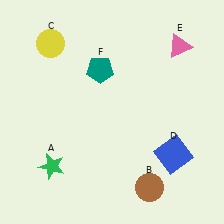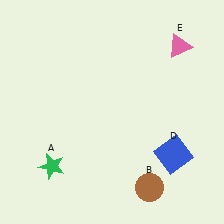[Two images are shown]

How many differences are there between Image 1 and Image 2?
There are 2 differences between the two images.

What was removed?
The teal pentagon (F), the yellow circle (C) were removed in Image 2.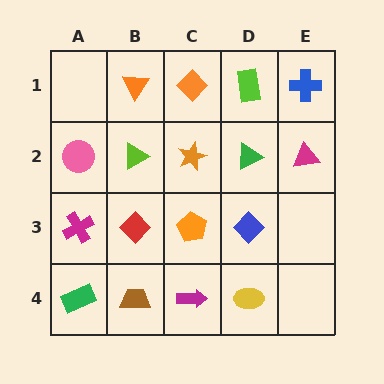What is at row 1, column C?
An orange diamond.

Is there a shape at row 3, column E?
No, that cell is empty.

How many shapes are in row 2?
5 shapes.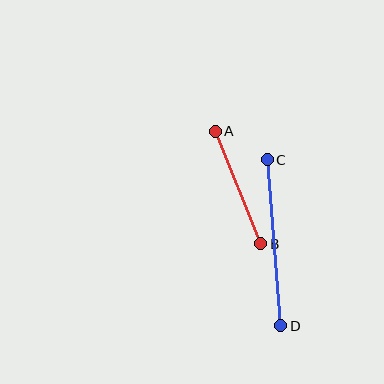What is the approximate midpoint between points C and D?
The midpoint is at approximately (274, 243) pixels.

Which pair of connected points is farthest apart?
Points C and D are farthest apart.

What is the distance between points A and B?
The distance is approximately 121 pixels.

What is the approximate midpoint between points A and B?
The midpoint is at approximately (238, 188) pixels.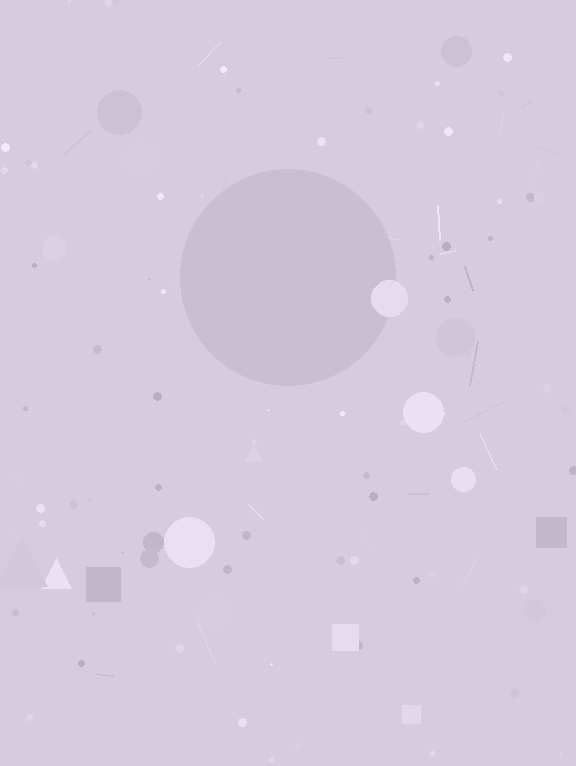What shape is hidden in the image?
A circle is hidden in the image.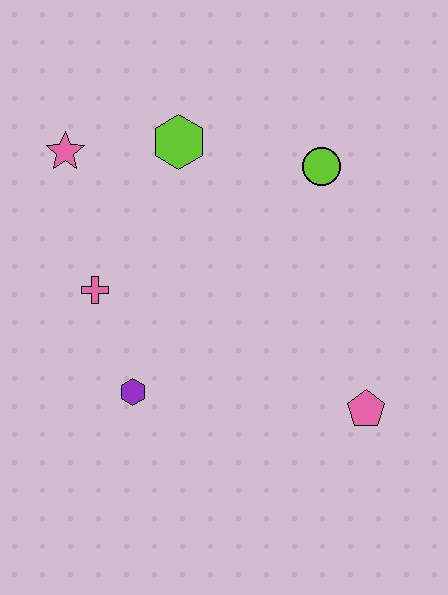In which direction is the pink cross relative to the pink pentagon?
The pink cross is to the left of the pink pentagon.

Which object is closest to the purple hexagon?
The pink cross is closest to the purple hexagon.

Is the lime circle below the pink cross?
No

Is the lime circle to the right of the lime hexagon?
Yes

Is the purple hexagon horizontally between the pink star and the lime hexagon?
Yes